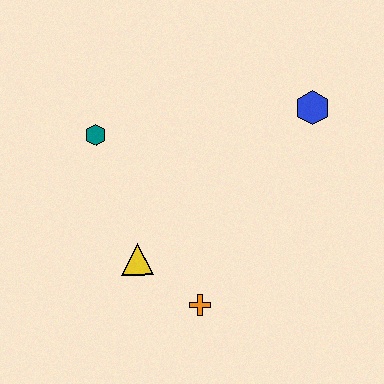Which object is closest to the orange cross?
The yellow triangle is closest to the orange cross.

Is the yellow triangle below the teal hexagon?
Yes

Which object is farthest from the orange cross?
The blue hexagon is farthest from the orange cross.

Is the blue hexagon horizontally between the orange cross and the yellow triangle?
No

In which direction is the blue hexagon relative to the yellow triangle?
The blue hexagon is to the right of the yellow triangle.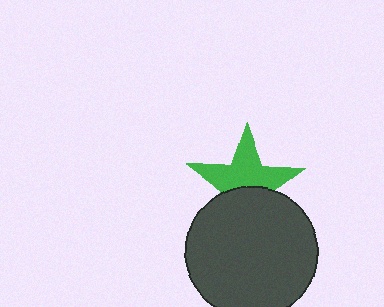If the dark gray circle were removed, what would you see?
You would see the complete green star.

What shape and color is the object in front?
The object in front is a dark gray circle.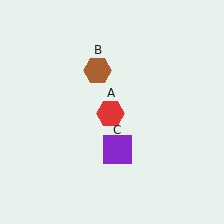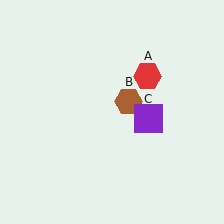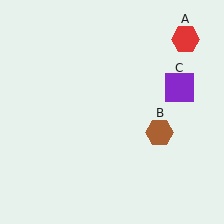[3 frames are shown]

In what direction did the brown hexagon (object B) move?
The brown hexagon (object B) moved down and to the right.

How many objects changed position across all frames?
3 objects changed position: red hexagon (object A), brown hexagon (object B), purple square (object C).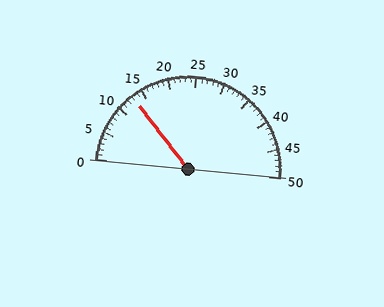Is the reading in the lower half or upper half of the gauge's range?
The reading is in the lower half of the range (0 to 50).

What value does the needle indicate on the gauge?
The needle indicates approximately 13.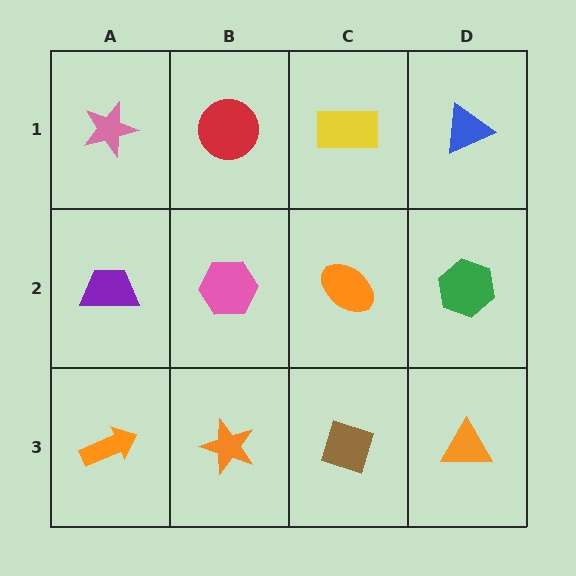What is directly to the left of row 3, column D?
A brown diamond.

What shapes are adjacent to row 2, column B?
A red circle (row 1, column B), an orange star (row 3, column B), a purple trapezoid (row 2, column A), an orange ellipse (row 2, column C).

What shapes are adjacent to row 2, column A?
A pink star (row 1, column A), an orange arrow (row 3, column A), a pink hexagon (row 2, column B).